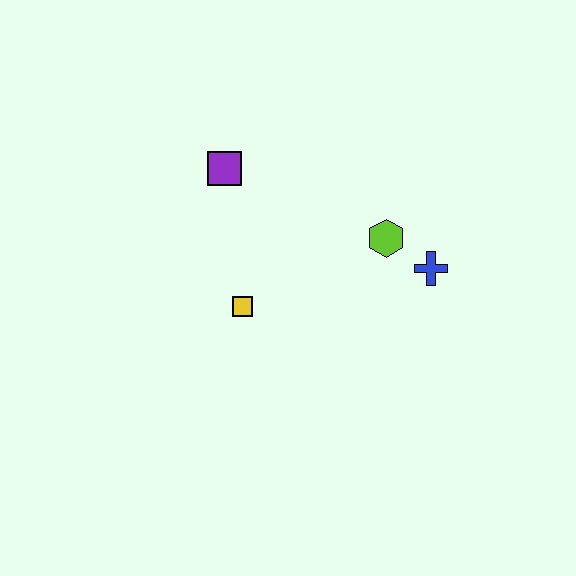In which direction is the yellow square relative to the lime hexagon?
The yellow square is to the left of the lime hexagon.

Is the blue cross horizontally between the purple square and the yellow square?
No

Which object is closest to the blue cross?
The lime hexagon is closest to the blue cross.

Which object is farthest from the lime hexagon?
The purple square is farthest from the lime hexagon.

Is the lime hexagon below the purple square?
Yes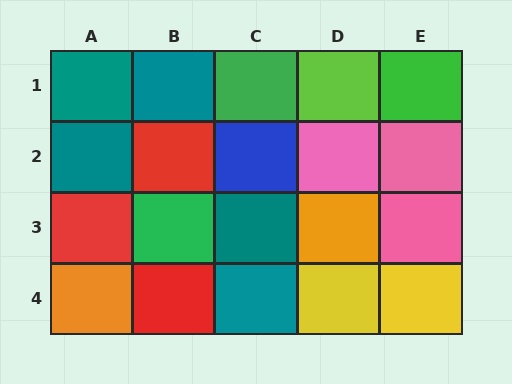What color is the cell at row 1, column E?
Green.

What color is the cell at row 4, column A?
Orange.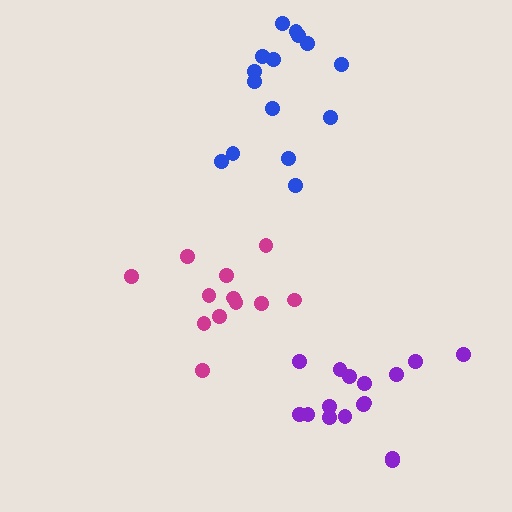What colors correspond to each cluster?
The clusters are colored: magenta, blue, purple.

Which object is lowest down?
The purple cluster is bottommost.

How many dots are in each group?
Group 1: 12 dots, Group 2: 15 dots, Group 3: 16 dots (43 total).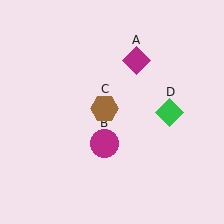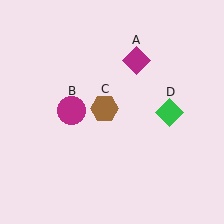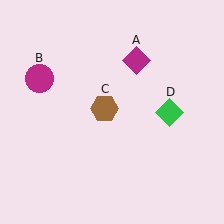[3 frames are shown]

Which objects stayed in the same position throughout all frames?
Magenta diamond (object A) and brown hexagon (object C) and green diamond (object D) remained stationary.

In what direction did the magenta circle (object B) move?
The magenta circle (object B) moved up and to the left.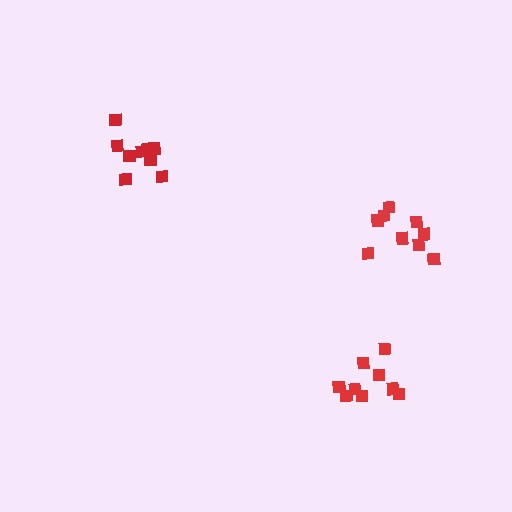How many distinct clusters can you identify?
There are 3 distinct clusters.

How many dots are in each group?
Group 1: 9 dots, Group 2: 9 dots, Group 3: 9 dots (27 total).